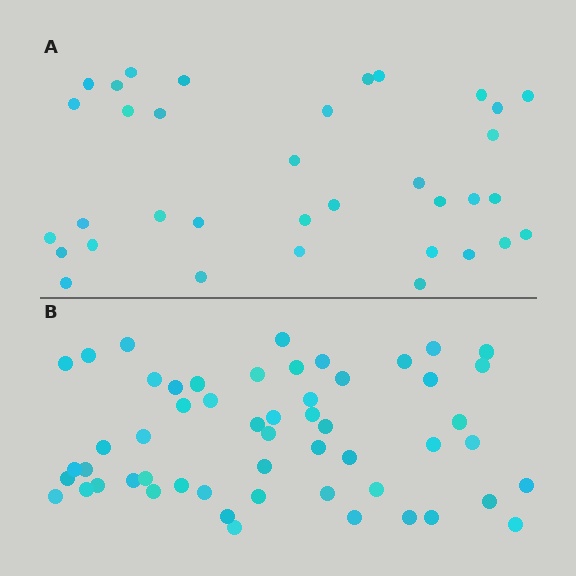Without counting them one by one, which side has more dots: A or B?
Region B (the bottom region) has more dots.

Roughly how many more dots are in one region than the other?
Region B has approximately 20 more dots than region A.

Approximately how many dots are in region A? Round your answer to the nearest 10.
About 40 dots. (The exact count is 35, which rounds to 40.)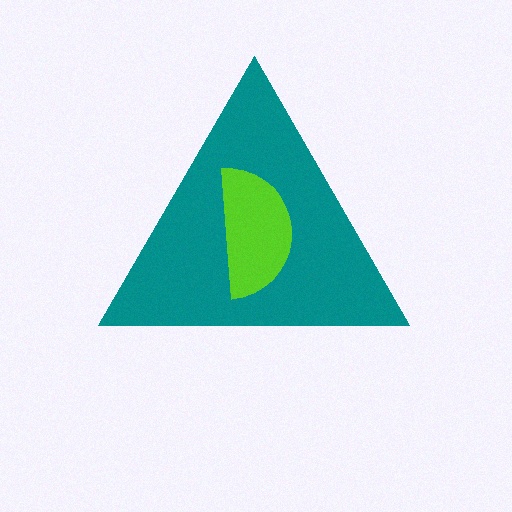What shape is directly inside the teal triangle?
The lime semicircle.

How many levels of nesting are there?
2.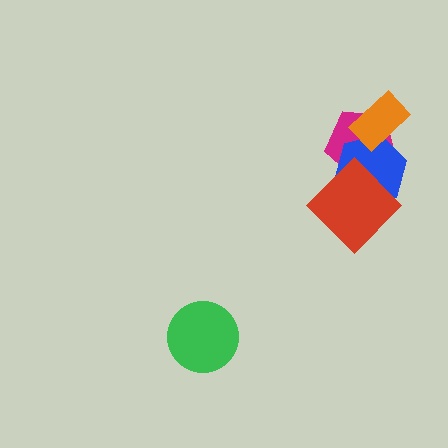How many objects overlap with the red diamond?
2 objects overlap with the red diamond.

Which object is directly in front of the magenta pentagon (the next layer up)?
The blue hexagon is directly in front of the magenta pentagon.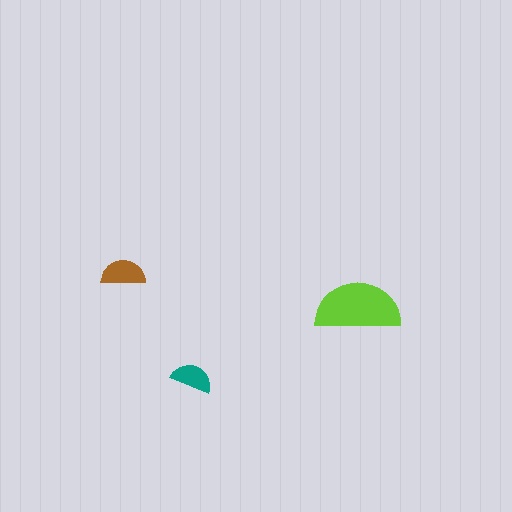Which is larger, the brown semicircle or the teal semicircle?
The brown one.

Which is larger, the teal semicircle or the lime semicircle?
The lime one.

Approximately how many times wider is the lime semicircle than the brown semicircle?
About 2 times wider.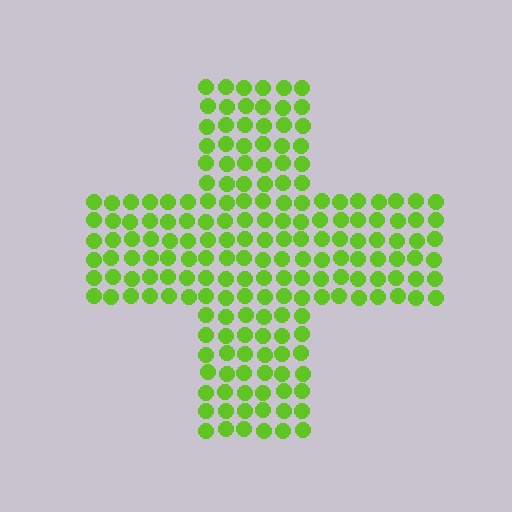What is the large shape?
The large shape is a cross.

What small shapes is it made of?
It is made of small circles.